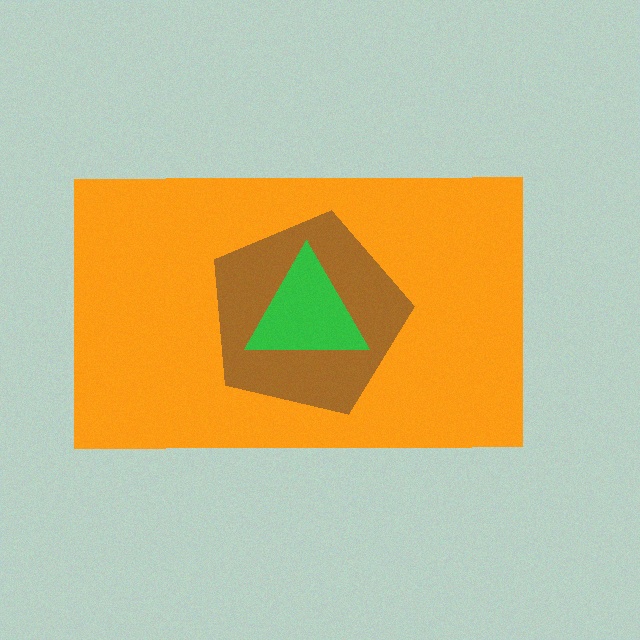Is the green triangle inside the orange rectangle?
Yes.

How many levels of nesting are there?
3.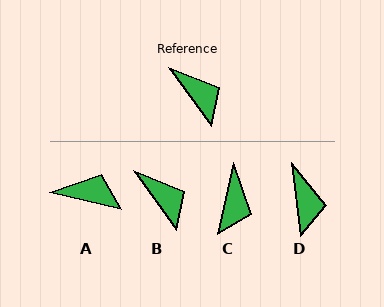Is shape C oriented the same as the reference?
No, it is off by about 49 degrees.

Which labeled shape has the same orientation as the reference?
B.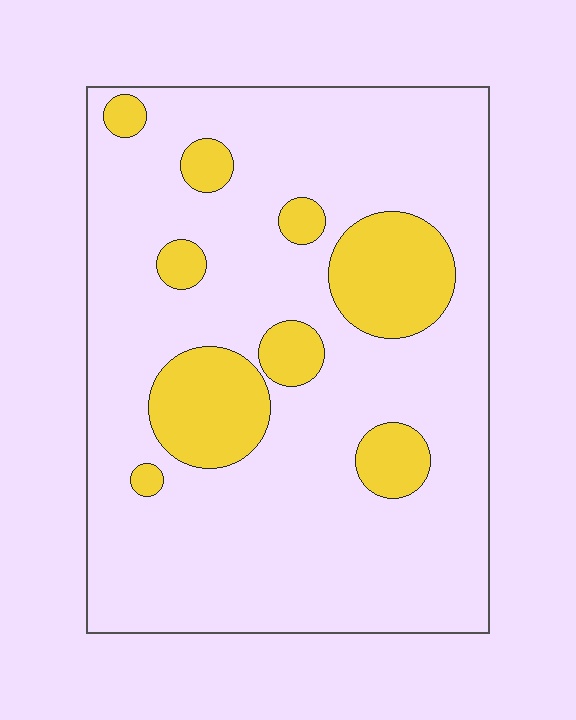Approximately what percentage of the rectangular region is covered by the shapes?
Approximately 20%.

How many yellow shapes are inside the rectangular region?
9.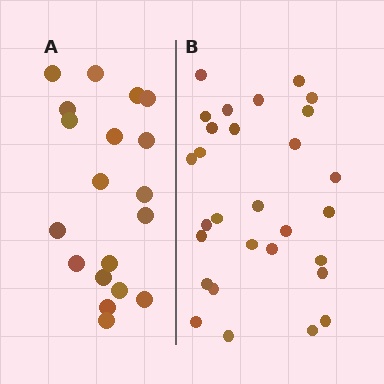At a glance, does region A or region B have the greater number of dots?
Region B (the right region) has more dots.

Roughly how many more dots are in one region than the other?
Region B has roughly 10 or so more dots than region A.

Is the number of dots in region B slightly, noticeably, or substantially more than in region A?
Region B has substantially more. The ratio is roughly 1.5 to 1.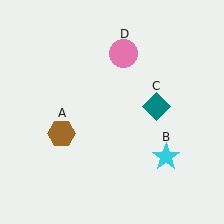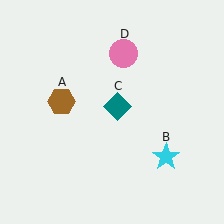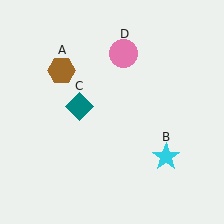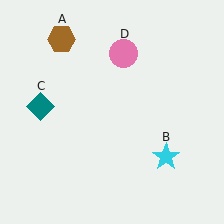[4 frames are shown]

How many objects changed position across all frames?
2 objects changed position: brown hexagon (object A), teal diamond (object C).